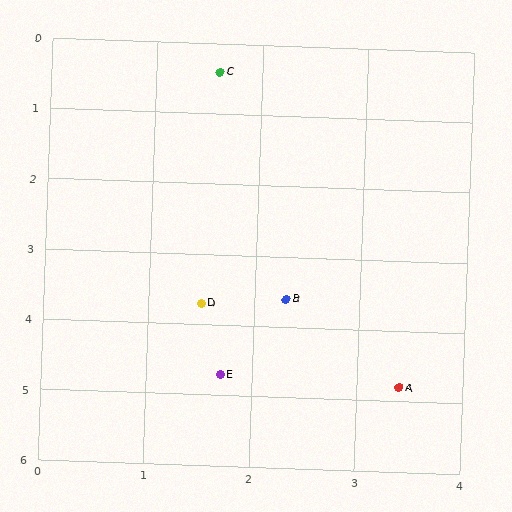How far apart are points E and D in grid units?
Points E and D are about 1.0 grid units apart.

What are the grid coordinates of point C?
Point C is at approximately (1.6, 0.4).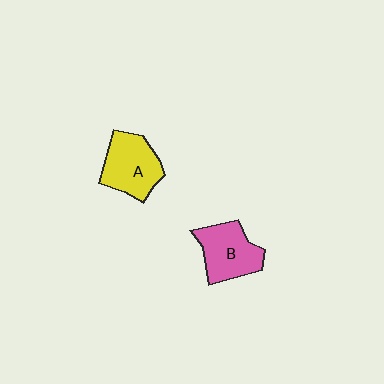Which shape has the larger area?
Shape A (yellow).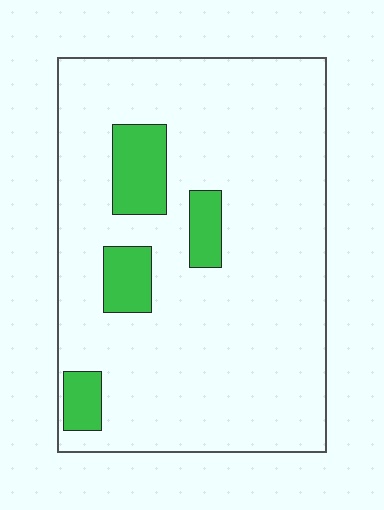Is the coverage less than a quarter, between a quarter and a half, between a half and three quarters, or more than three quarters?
Less than a quarter.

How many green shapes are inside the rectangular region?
4.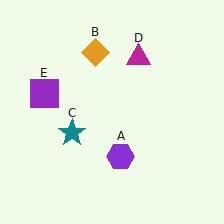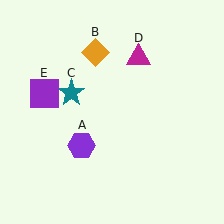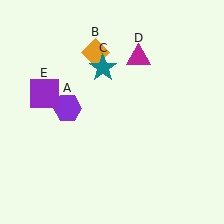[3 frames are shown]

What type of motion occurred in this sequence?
The purple hexagon (object A), teal star (object C) rotated clockwise around the center of the scene.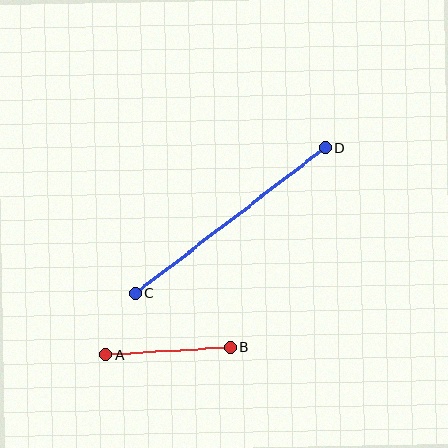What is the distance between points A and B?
The distance is approximately 125 pixels.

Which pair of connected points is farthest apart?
Points C and D are farthest apart.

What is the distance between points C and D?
The distance is approximately 239 pixels.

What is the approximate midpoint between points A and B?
The midpoint is at approximately (168, 351) pixels.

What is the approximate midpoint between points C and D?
The midpoint is at approximately (230, 221) pixels.